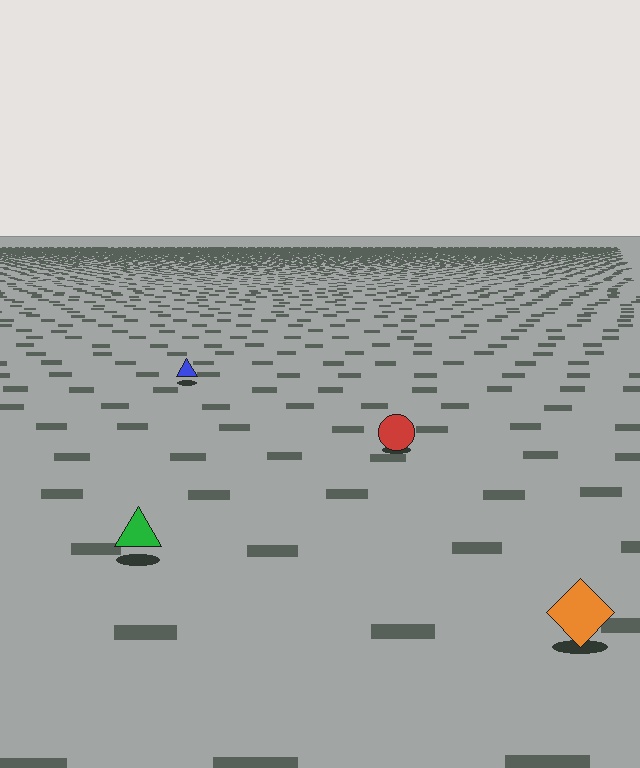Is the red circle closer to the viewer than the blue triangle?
Yes. The red circle is closer — you can tell from the texture gradient: the ground texture is coarser near it.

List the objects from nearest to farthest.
From nearest to farthest: the orange diamond, the green triangle, the red circle, the blue triangle.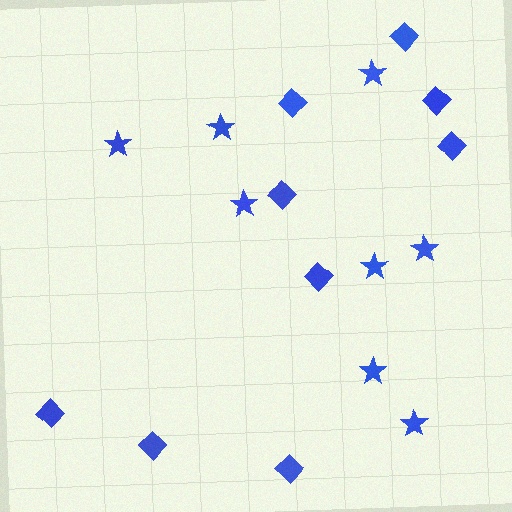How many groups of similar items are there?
There are 2 groups: one group of stars (8) and one group of diamonds (9).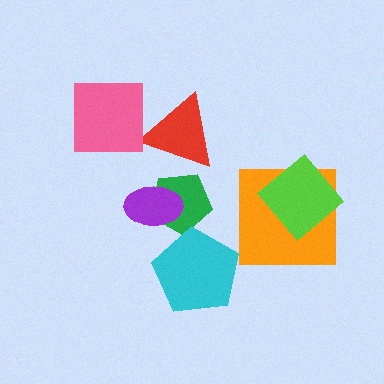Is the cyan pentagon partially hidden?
No, no other shape covers it.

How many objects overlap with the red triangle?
0 objects overlap with the red triangle.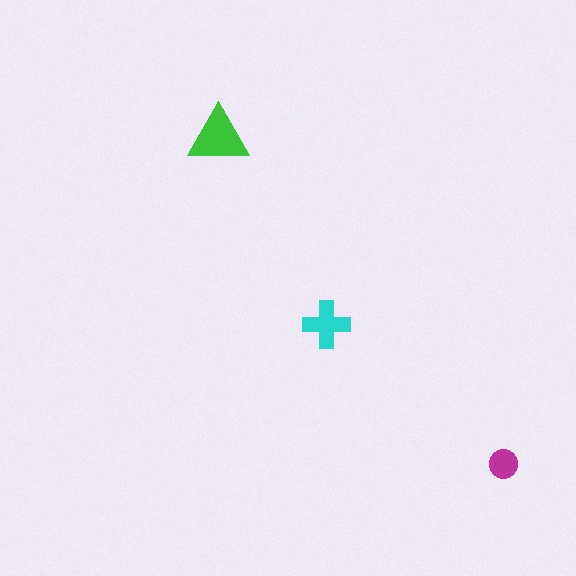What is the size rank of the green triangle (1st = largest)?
1st.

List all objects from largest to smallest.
The green triangle, the cyan cross, the magenta circle.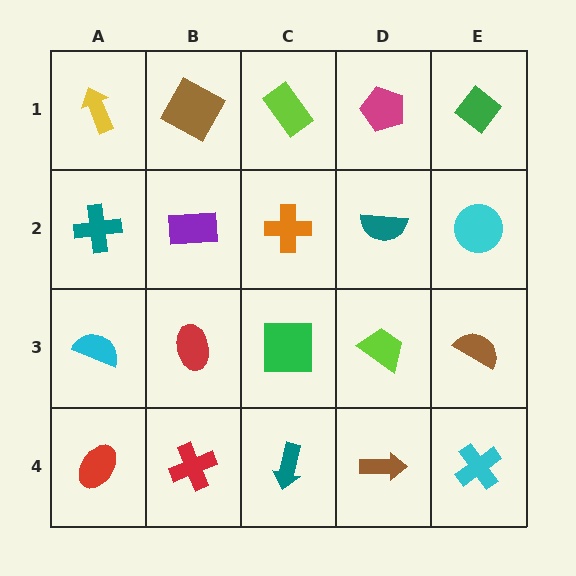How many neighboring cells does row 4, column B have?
3.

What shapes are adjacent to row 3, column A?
A teal cross (row 2, column A), a red ellipse (row 4, column A), a red ellipse (row 3, column B).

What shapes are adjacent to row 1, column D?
A teal semicircle (row 2, column D), a lime rectangle (row 1, column C), a green diamond (row 1, column E).